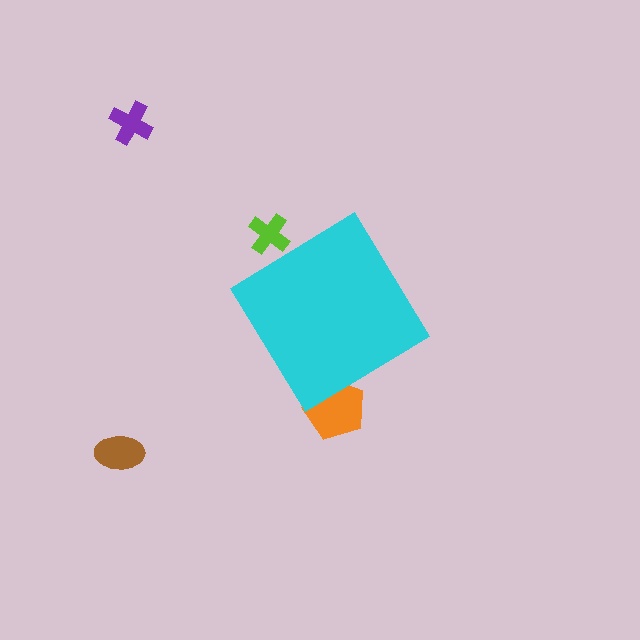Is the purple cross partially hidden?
No, the purple cross is fully visible.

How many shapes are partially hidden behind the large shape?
2 shapes are partially hidden.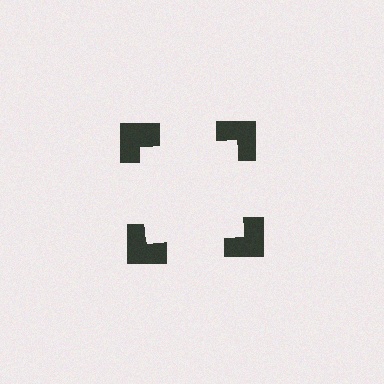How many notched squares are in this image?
There are 4 — one at each vertex of the illusory square.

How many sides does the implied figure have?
4 sides.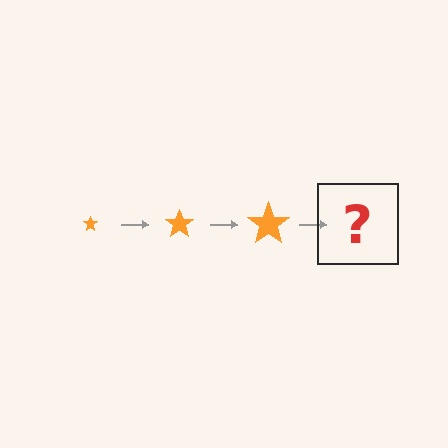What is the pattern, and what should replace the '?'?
The pattern is that the star gets progressively larger each step. The '?' should be an orange star, larger than the previous one.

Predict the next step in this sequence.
The next step is an orange star, larger than the previous one.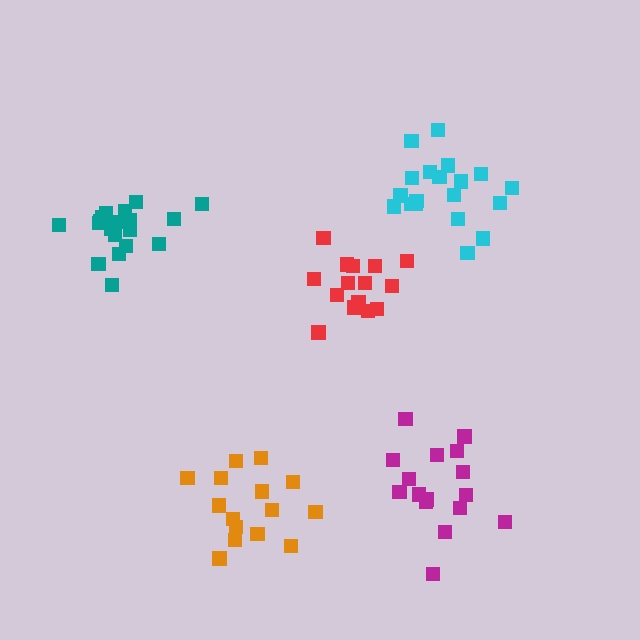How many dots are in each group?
Group 1: 20 dots, Group 2: 15 dots, Group 3: 19 dots, Group 4: 15 dots, Group 5: 16 dots (85 total).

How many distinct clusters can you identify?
There are 5 distinct clusters.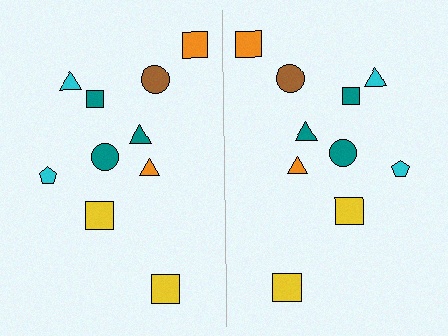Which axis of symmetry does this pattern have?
The pattern has a vertical axis of symmetry running through the center of the image.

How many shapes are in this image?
There are 20 shapes in this image.